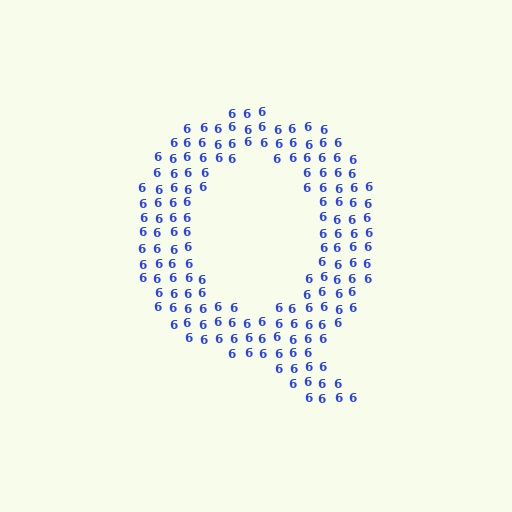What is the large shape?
The large shape is the letter Q.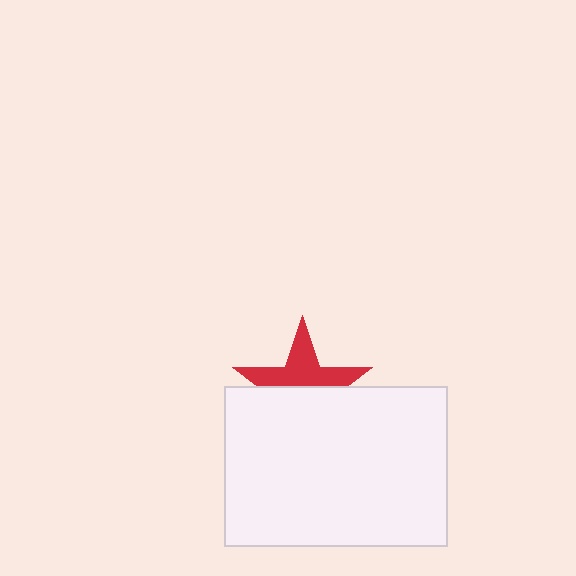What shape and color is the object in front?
The object in front is a white rectangle.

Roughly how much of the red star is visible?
About half of it is visible (roughly 48%).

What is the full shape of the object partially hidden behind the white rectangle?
The partially hidden object is a red star.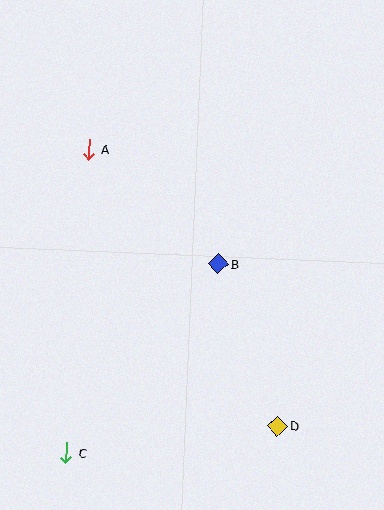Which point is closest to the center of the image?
Point B at (219, 264) is closest to the center.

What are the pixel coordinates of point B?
Point B is at (219, 264).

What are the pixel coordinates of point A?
Point A is at (89, 149).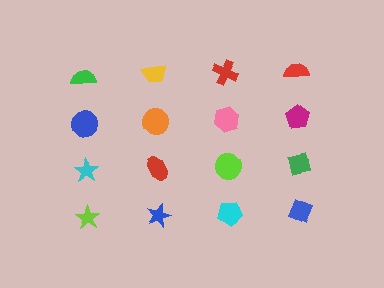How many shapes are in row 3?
4 shapes.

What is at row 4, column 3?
A cyan pentagon.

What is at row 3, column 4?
A green square.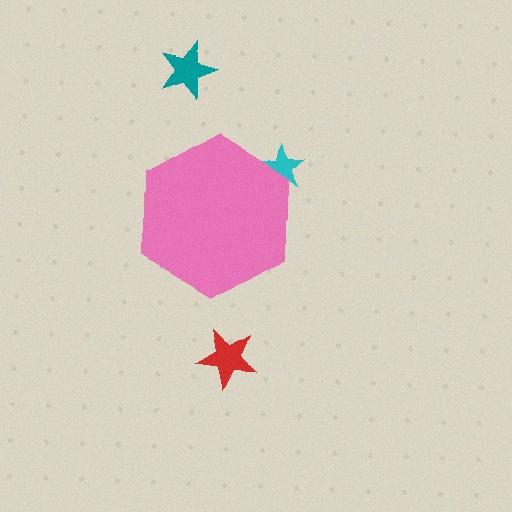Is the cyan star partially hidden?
Yes, the cyan star is partially hidden behind the pink hexagon.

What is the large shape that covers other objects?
A pink hexagon.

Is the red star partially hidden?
No, the red star is fully visible.